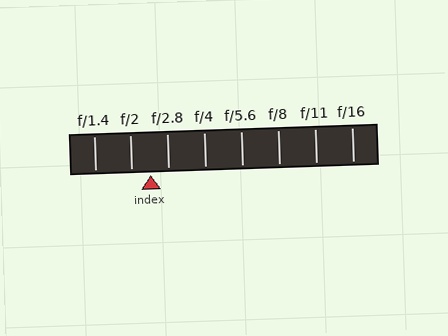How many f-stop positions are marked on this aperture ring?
There are 8 f-stop positions marked.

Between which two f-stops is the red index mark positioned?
The index mark is between f/2 and f/2.8.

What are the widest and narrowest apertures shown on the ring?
The widest aperture shown is f/1.4 and the narrowest is f/16.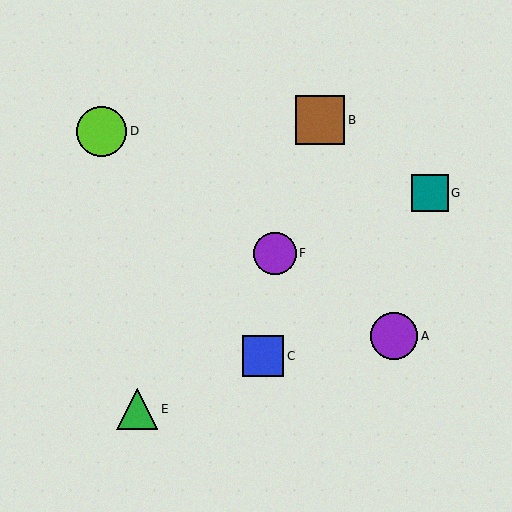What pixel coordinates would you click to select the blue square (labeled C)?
Click at (263, 356) to select the blue square C.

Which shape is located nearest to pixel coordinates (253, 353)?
The blue square (labeled C) at (263, 356) is nearest to that location.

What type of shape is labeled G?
Shape G is a teal square.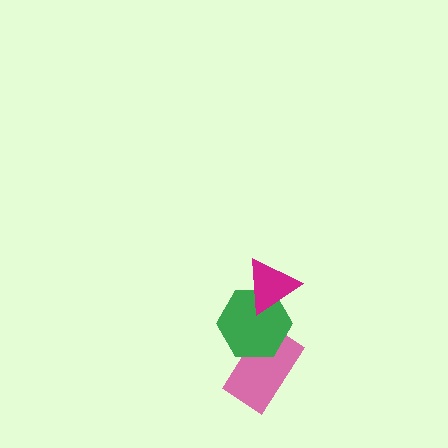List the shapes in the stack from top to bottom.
From top to bottom: the magenta triangle, the green hexagon, the pink rectangle.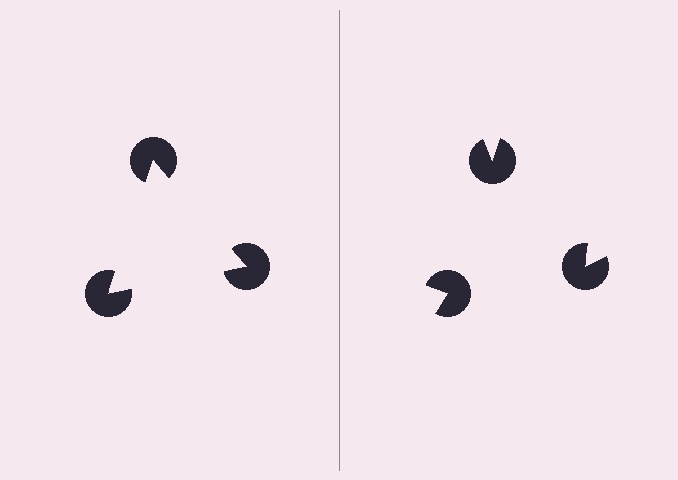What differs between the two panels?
The pac-man discs are positioned identically on both sides; only the wedge orientations differ. On the left they align to a triangle; on the right they are misaligned.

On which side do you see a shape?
An illusory triangle appears on the left side. On the right side the wedge cuts are rotated, so no coherent shape forms.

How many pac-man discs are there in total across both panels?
6 — 3 on each side.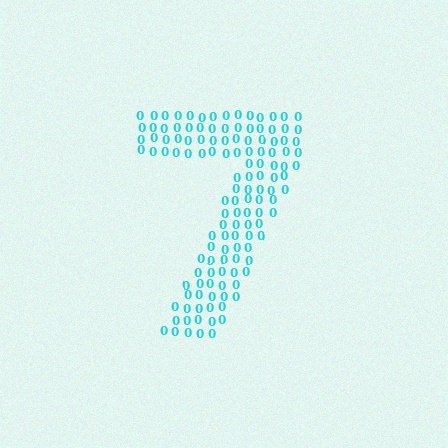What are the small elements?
The small elements are digit 0's.